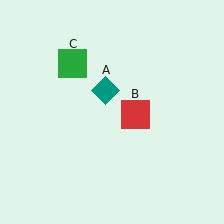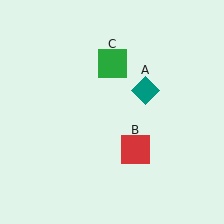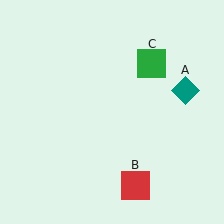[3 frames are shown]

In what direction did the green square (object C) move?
The green square (object C) moved right.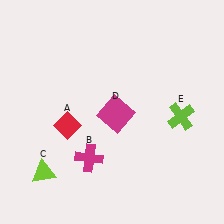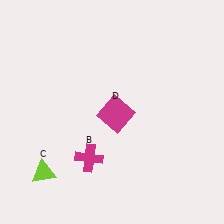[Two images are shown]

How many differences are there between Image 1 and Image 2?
There are 2 differences between the two images.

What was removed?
The red diamond (A), the lime cross (E) were removed in Image 2.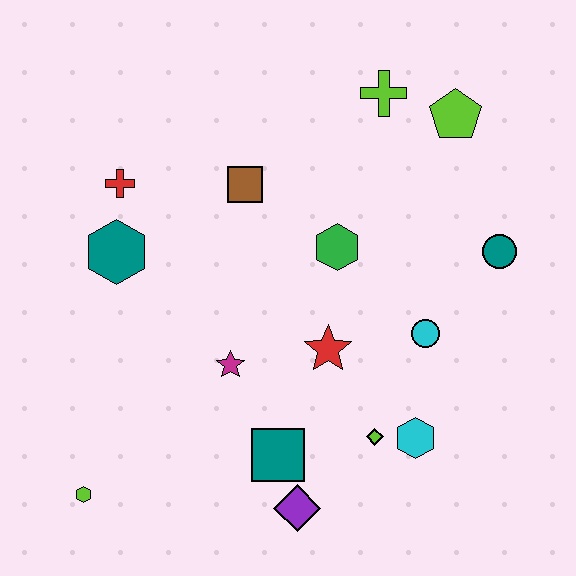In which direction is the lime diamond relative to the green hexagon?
The lime diamond is below the green hexagon.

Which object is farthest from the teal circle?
The lime hexagon is farthest from the teal circle.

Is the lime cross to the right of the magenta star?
Yes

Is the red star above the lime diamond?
Yes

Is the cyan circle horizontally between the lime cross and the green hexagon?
No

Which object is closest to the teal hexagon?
The red cross is closest to the teal hexagon.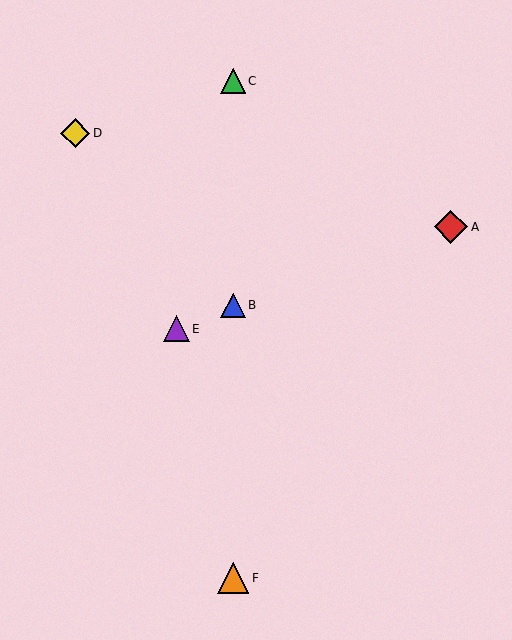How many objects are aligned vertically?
3 objects (B, C, F) are aligned vertically.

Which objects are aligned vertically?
Objects B, C, F are aligned vertically.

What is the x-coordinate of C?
Object C is at x≈233.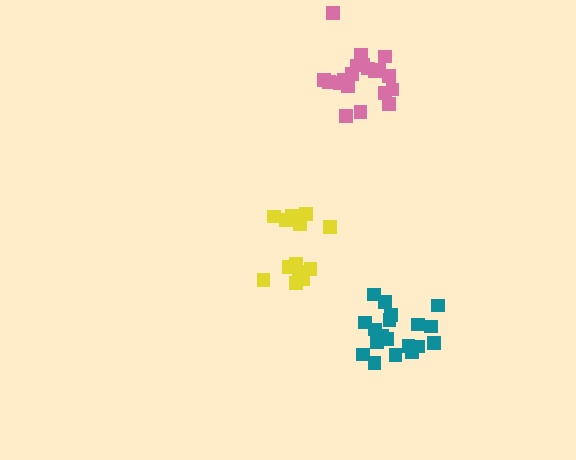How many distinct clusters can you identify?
There are 3 distinct clusters.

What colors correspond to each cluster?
The clusters are colored: teal, pink, yellow.